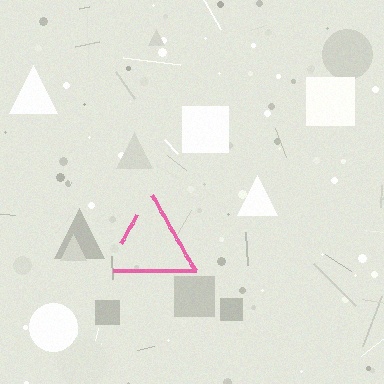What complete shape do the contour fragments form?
The contour fragments form a triangle.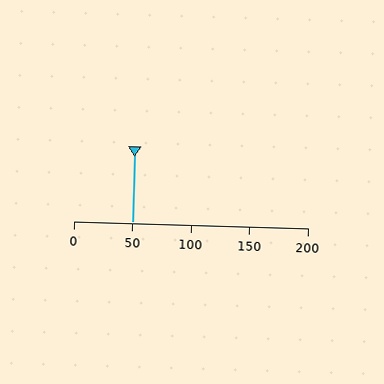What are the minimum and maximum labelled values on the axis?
The axis runs from 0 to 200.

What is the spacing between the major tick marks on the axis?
The major ticks are spaced 50 apart.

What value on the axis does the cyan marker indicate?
The marker indicates approximately 50.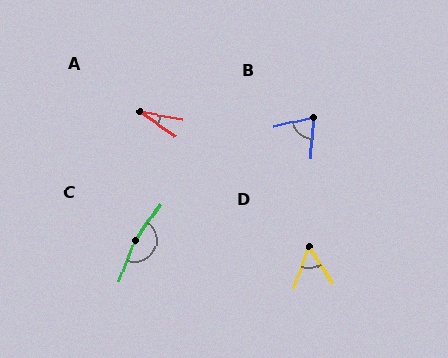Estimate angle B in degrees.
Approximately 73 degrees.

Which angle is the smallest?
A, at approximately 24 degrees.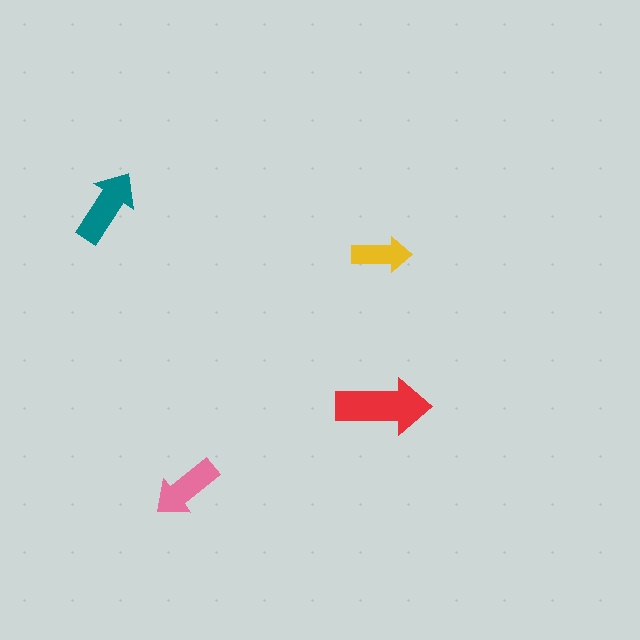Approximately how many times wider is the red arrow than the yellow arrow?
About 1.5 times wider.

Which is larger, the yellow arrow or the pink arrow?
The pink one.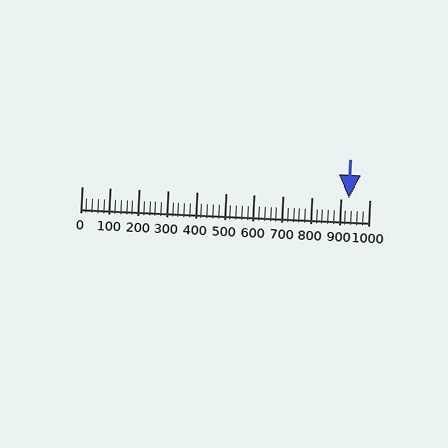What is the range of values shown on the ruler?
The ruler shows values from 0 to 1000.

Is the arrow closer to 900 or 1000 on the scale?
The arrow is closer to 900.